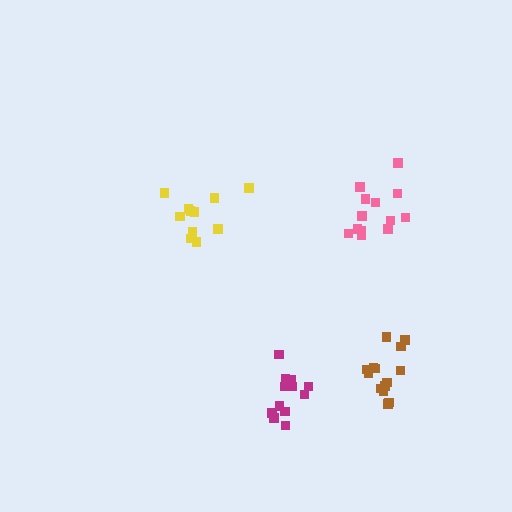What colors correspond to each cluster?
The clusters are colored: magenta, brown, yellow, pink.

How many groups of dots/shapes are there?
There are 4 groups.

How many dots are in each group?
Group 1: 12 dots, Group 2: 14 dots, Group 3: 12 dots, Group 4: 13 dots (51 total).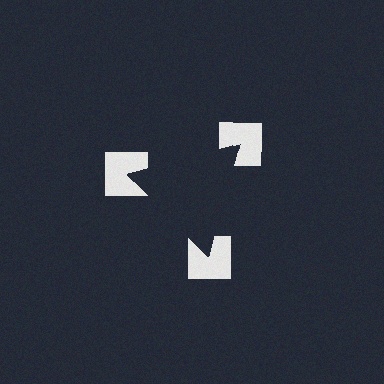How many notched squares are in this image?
There are 3 — one at each vertex of the illusory triangle.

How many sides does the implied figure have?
3 sides.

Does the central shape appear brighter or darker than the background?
It typically appears slightly darker than the background, even though no actual brightness change is drawn.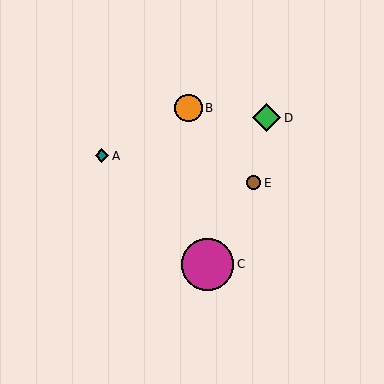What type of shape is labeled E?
Shape E is a brown circle.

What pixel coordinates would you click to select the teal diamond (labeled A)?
Click at (102, 156) to select the teal diamond A.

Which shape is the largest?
The magenta circle (labeled C) is the largest.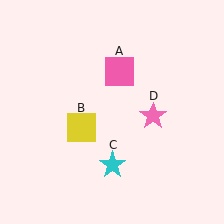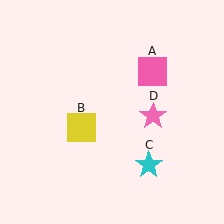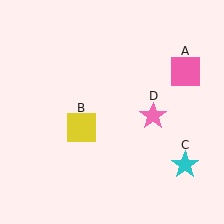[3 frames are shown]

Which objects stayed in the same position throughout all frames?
Yellow square (object B) and pink star (object D) remained stationary.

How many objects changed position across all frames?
2 objects changed position: pink square (object A), cyan star (object C).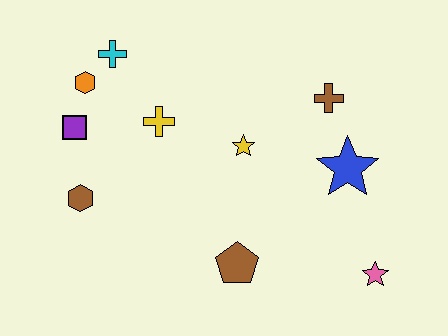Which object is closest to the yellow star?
The yellow cross is closest to the yellow star.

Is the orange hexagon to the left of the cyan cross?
Yes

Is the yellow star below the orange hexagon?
Yes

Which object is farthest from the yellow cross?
The pink star is farthest from the yellow cross.